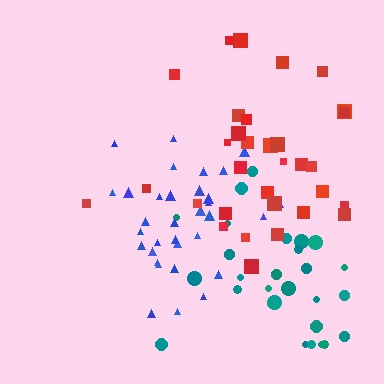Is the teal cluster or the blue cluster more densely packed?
Blue.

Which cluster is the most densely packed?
Blue.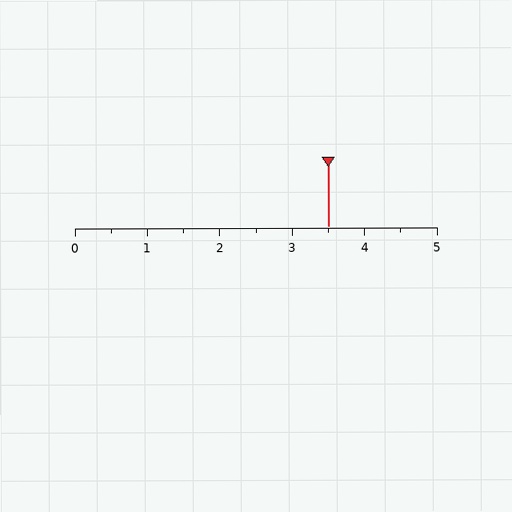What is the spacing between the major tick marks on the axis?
The major ticks are spaced 1 apart.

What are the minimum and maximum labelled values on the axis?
The axis runs from 0 to 5.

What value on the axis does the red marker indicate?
The marker indicates approximately 3.5.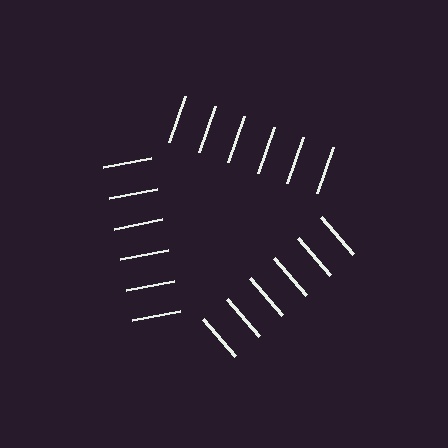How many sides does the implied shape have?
3 sides — the line-ends trace a triangle.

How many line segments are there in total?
18 — 6 along each of the 3 edges.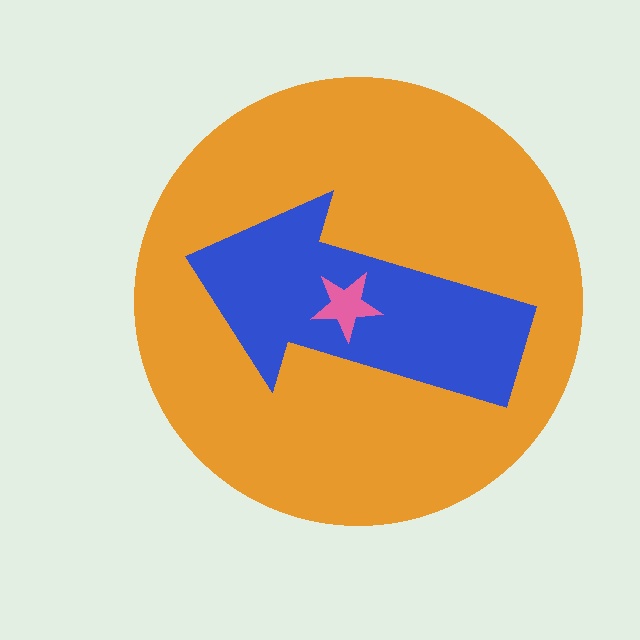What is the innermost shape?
The pink star.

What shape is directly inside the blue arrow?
The pink star.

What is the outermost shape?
The orange circle.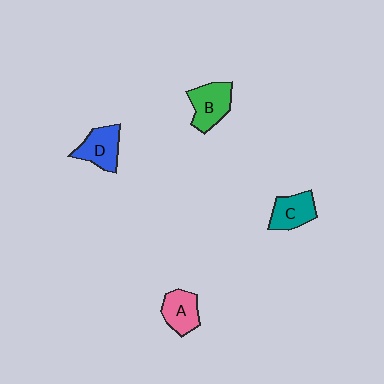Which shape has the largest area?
Shape B (green).